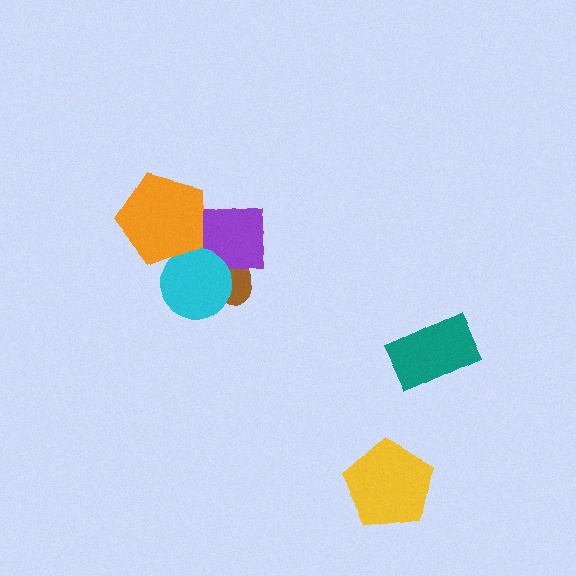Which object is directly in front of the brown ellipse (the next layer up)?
The purple square is directly in front of the brown ellipse.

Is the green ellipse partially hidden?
Yes, it is partially covered by another shape.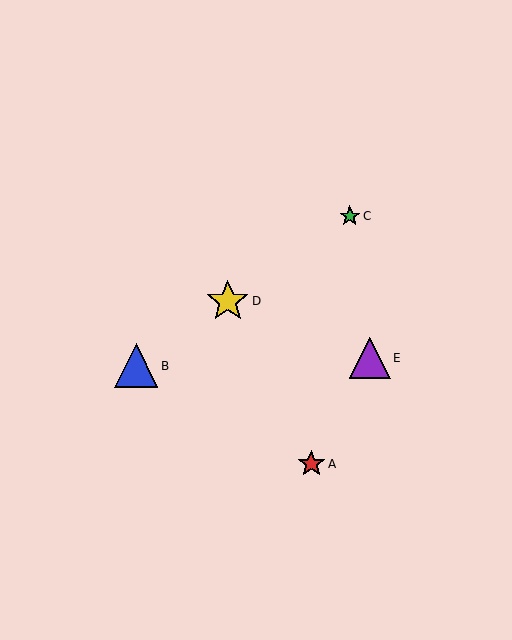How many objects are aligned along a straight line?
3 objects (B, C, D) are aligned along a straight line.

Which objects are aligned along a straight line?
Objects B, C, D are aligned along a straight line.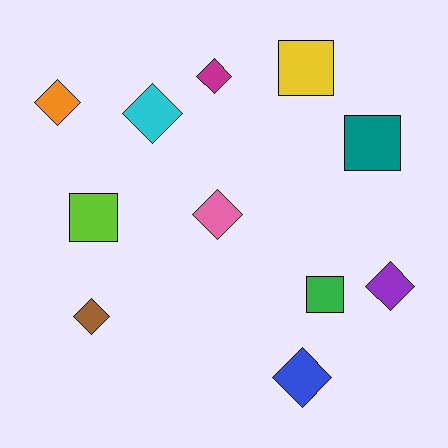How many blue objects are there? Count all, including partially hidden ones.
There is 1 blue object.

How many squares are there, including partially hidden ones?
There are 4 squares.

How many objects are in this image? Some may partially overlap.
There are 11 objects.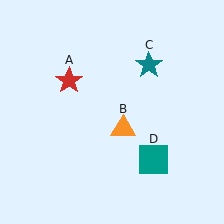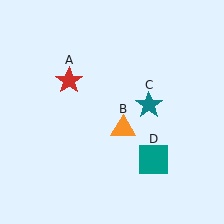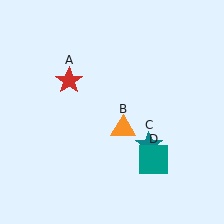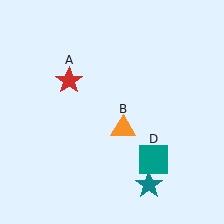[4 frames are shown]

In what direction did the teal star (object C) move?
The teal star (object C) moved down.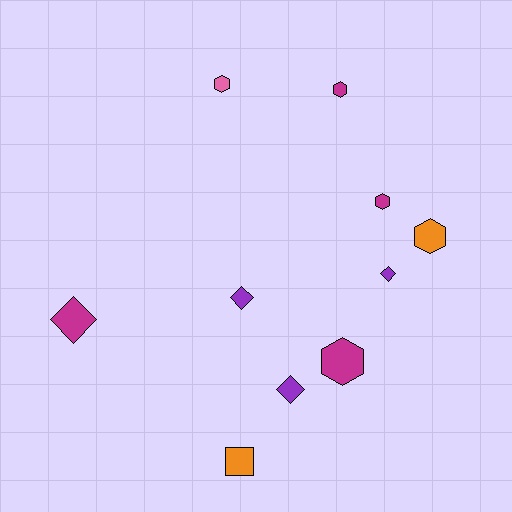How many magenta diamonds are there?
There is 1 magenta diamond.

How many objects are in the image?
There are 10 objects.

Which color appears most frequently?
Magenta, with 4 objects.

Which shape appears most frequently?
Hexagon, with 5 objects.